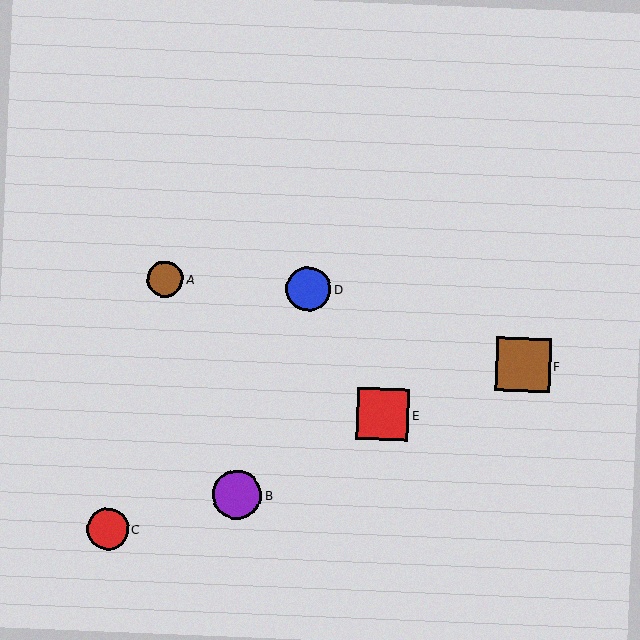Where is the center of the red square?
The center of the red square is at (383, 414).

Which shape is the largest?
The brown square (labeled F) is the largest.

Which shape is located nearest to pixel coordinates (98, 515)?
The red circle (labeled C) at (108, 529) is nearest to that location.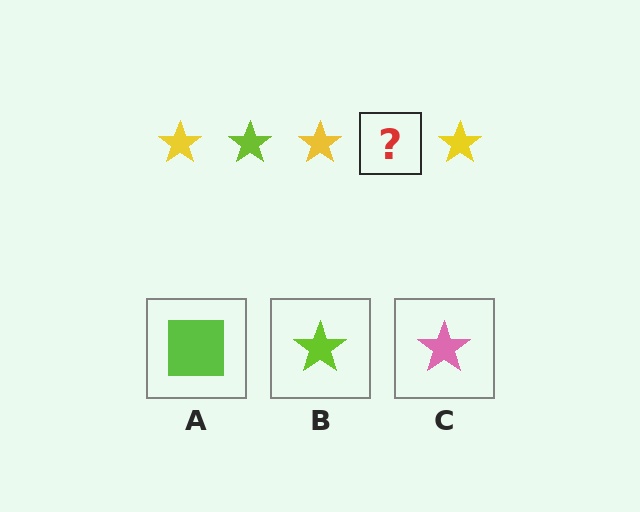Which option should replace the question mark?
Option B.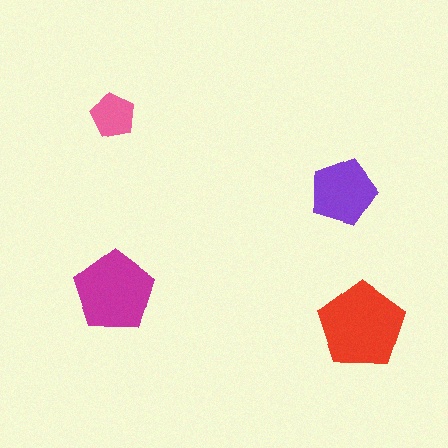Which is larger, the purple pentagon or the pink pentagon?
The purple one.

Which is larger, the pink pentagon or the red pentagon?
The red one.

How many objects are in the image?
There are 4 objects in the image.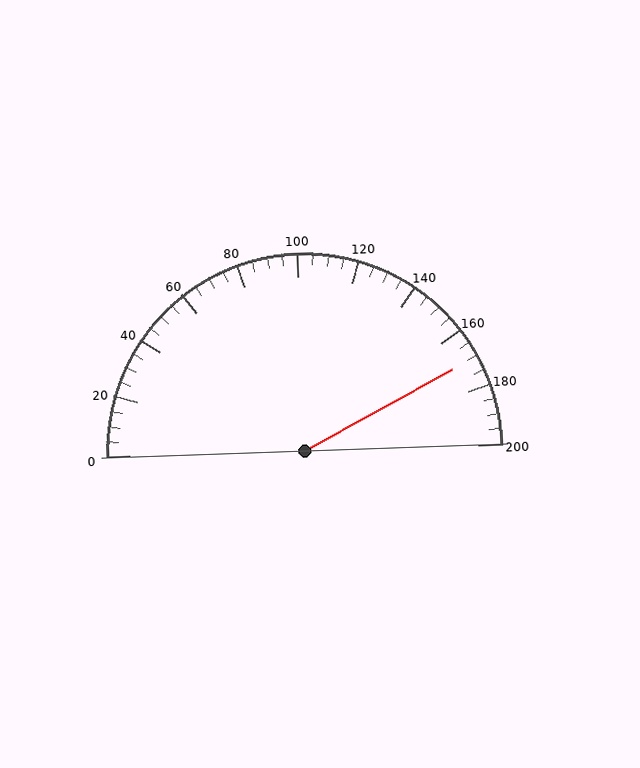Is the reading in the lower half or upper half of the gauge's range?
The reading is in the upper half of the range (0 to 200).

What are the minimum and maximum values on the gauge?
The gauge ranges from 0 to 200.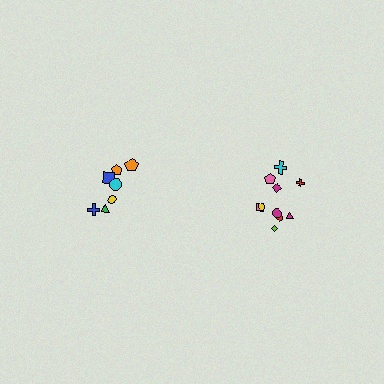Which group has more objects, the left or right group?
The right group.